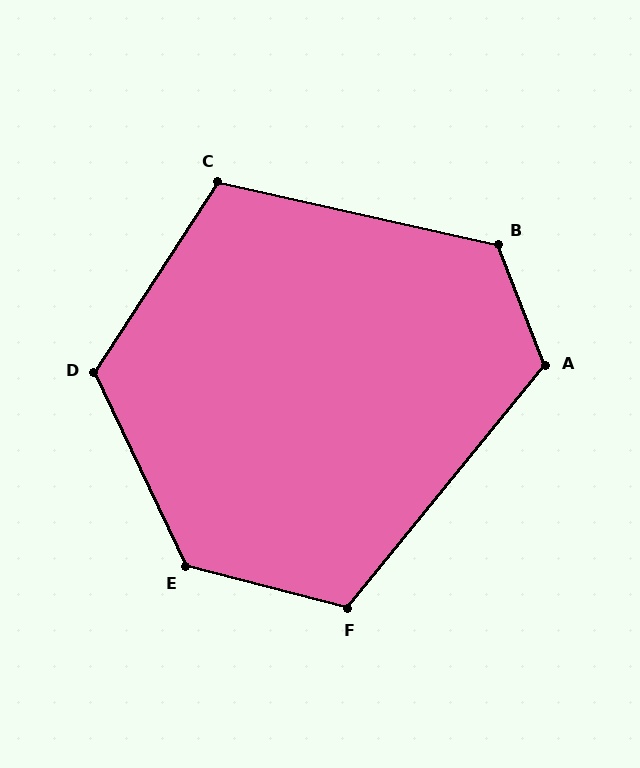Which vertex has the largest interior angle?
E, at approximately 130 degrees.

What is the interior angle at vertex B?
Approximately 124 degrees (obtuse).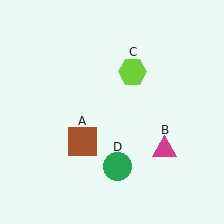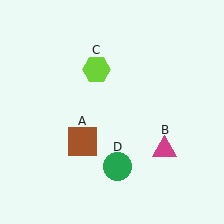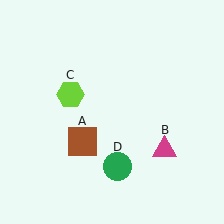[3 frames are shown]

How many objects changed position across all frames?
1 object changed position: lime hexagon (object C).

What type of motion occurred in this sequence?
The lime hexagon (object C) rotated counterclockwise around the center of the scene.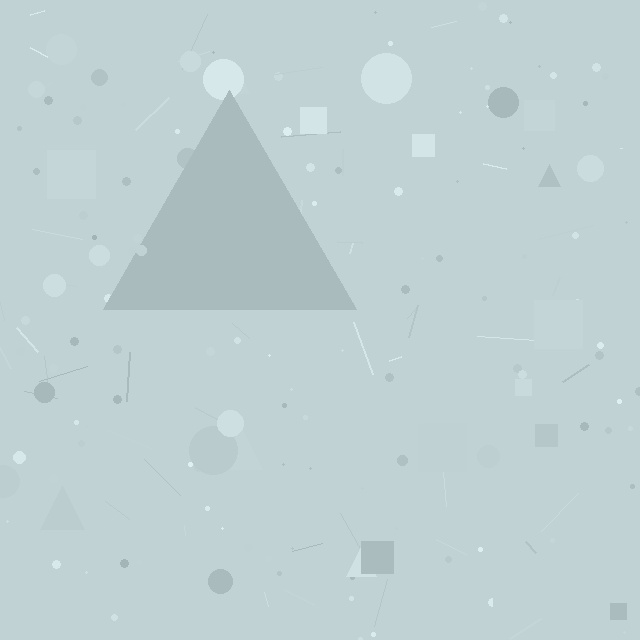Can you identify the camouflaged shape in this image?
The camouflaged shape is a triangle.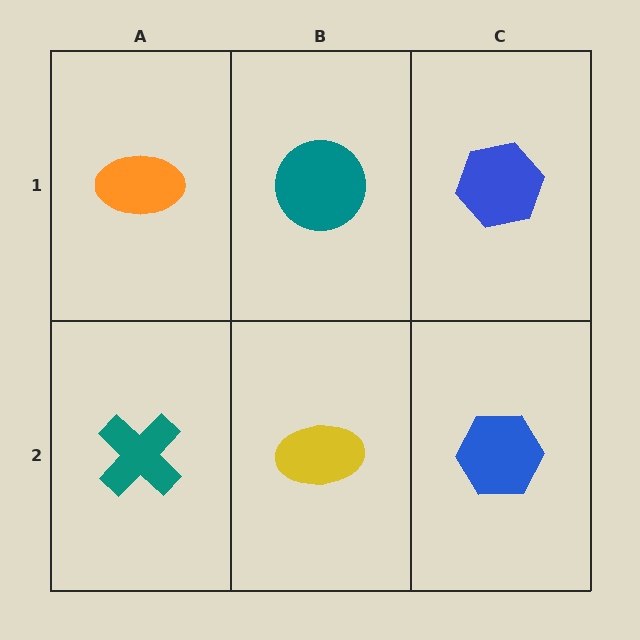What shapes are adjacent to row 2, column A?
An orange ellipse (row 1, column A), a yellow ellipse (row 2, column B).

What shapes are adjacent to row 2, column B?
A teal circle (row 1, column B), a teal cross (row 2, column A), a blue hexagon (row 2, column C).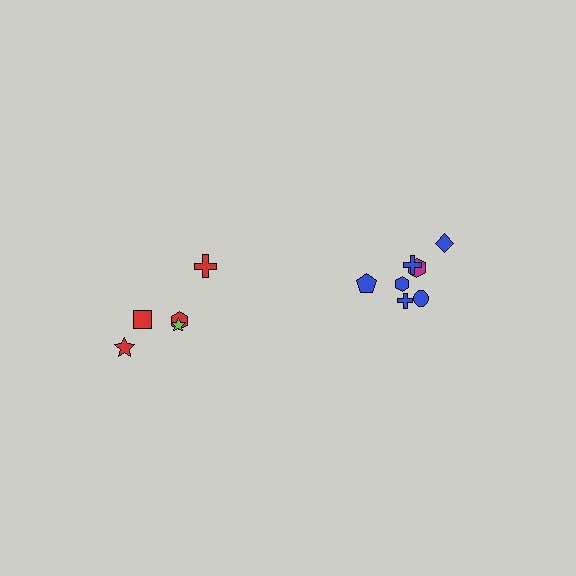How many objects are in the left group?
There are 5 objects.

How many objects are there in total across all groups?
There are 12 objects.